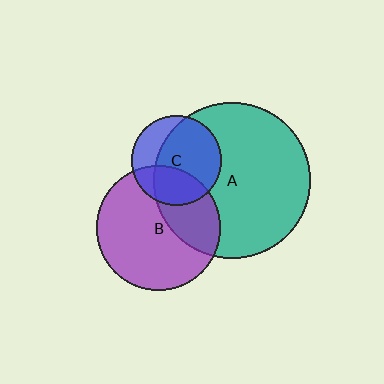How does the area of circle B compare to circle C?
Approximately 1.9 times.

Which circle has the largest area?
Circle A (teal).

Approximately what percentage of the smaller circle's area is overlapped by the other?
Approximately 70%.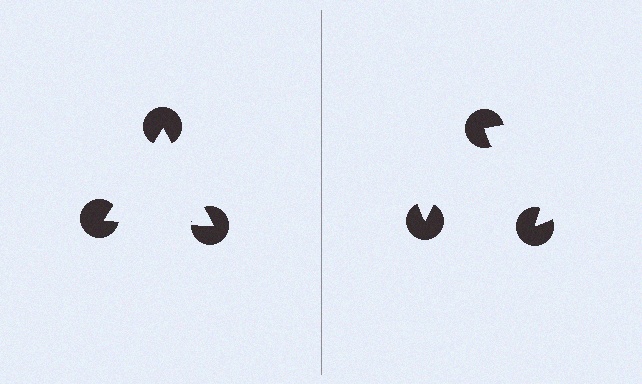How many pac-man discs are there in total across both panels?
6 — 3 on each side.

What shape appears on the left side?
An illusory triangle.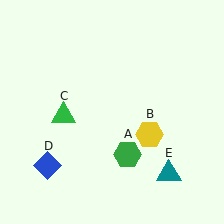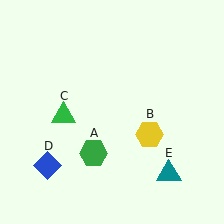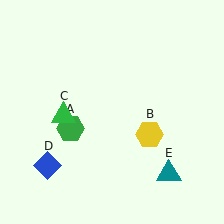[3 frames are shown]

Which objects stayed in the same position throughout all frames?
Yellow hexagon (object B) and green triangle (object C) and blue diamond (object D) and teal triangle (object E) remained stationary.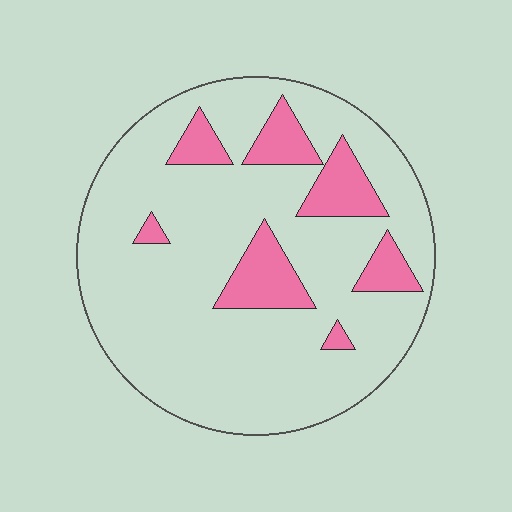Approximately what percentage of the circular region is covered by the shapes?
Approximately 15%.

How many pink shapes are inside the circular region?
7.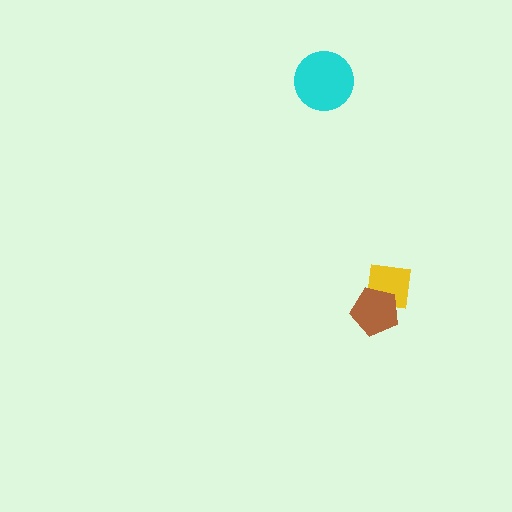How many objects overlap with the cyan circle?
0 objects overlap with the cyan circle.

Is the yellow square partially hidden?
Yes, it is partially covered by another shape.